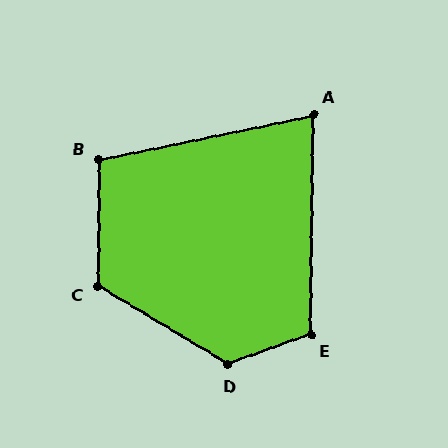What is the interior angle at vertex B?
Approximately 102 degrees (obtuse).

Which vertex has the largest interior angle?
D, at approximately 129 degrees.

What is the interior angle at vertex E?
Approximately 111 degrees (obtuse).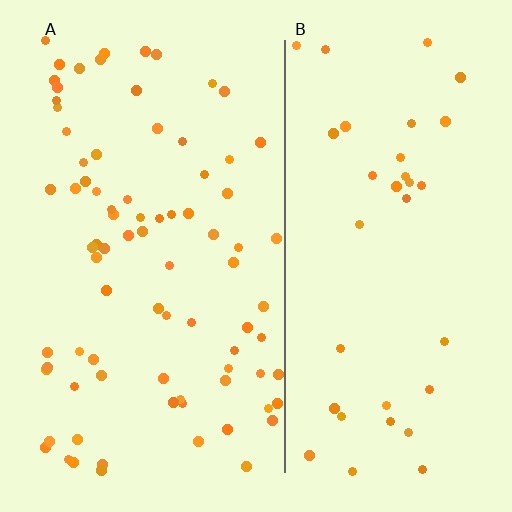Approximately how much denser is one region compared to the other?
Approximately 2.3× — region A over region B.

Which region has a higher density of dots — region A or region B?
A (the left).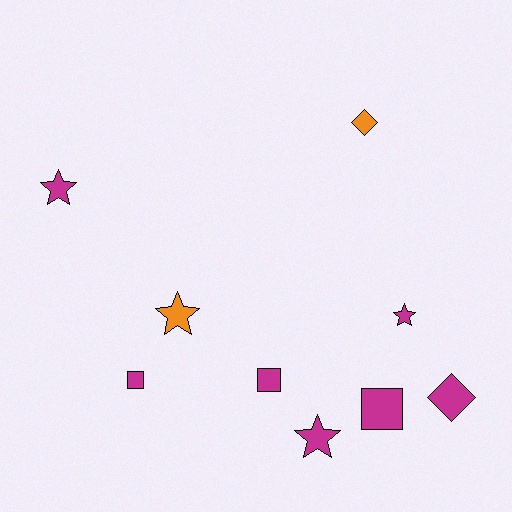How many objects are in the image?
There are 9 objects.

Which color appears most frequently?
Magenta, with 7 objects.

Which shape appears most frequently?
Star, with 4 objects.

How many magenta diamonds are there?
There is 1 magenta diamond.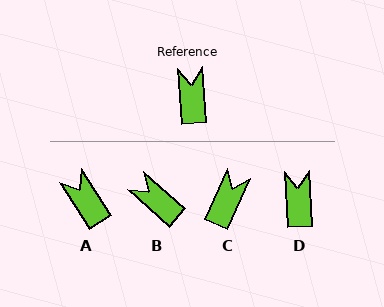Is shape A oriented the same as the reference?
No, it is off by about 28 degrees.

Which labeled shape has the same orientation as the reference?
D.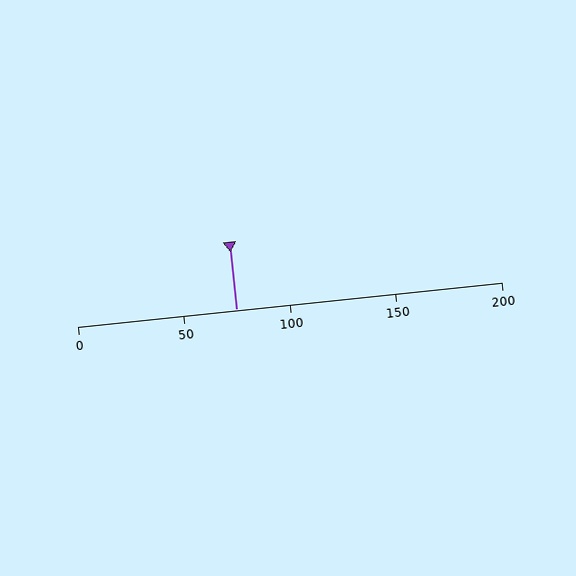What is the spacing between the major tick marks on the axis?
The major ticks are spaced 50 apart.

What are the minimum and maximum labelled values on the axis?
The axis runs from 0 to 200.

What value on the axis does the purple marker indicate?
The marker indicates approximately 75.